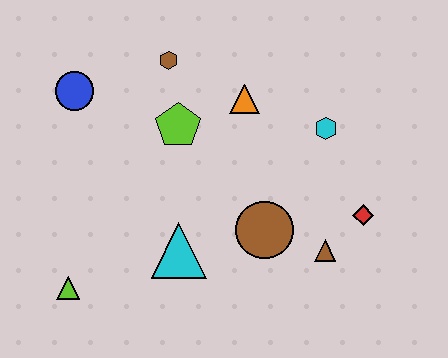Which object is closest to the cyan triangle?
The brown circle is closest to the cyan triangle.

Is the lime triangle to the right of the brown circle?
No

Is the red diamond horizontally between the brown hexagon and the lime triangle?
No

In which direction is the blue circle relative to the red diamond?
The blue circle is to the left of the red diamond.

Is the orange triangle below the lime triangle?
No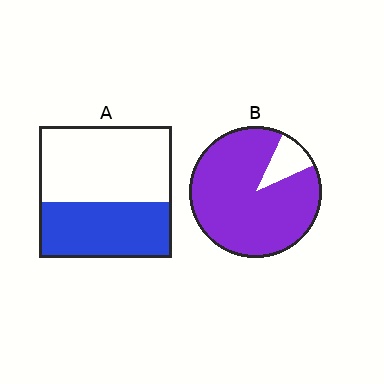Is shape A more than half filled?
No.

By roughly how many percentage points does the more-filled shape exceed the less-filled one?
By roughly 45 percentage points (B over A).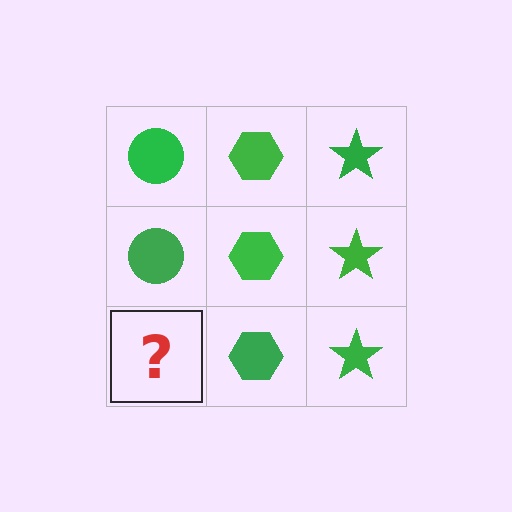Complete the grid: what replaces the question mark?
The question mark should be replaced with a green circle.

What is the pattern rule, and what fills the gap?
The rule is that each column has a consistent shape. The gap should be filled with a green circle.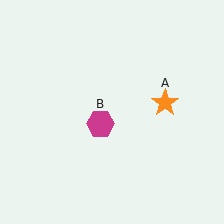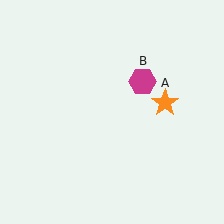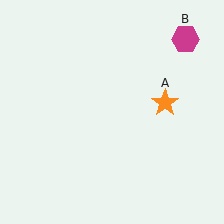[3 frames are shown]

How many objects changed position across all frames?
1 object changed position: magenta hexagon (object B).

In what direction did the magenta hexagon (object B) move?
The magenta hexagon (object B) moved up and to the right.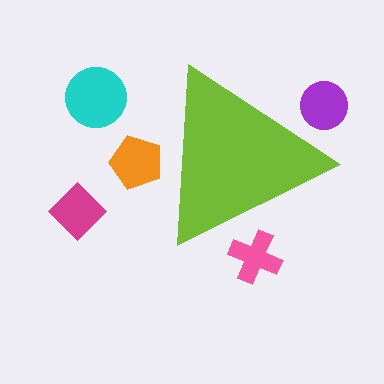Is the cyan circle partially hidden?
No, the cyan circle is fully visible.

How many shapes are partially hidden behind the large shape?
3 shapes are partially hidden.